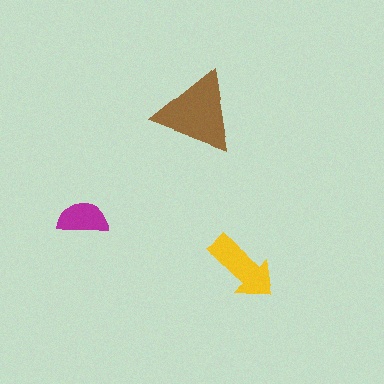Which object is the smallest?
The magenta semicircle.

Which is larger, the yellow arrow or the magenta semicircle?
The yellow arrow.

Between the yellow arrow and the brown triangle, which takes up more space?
The brown triangle.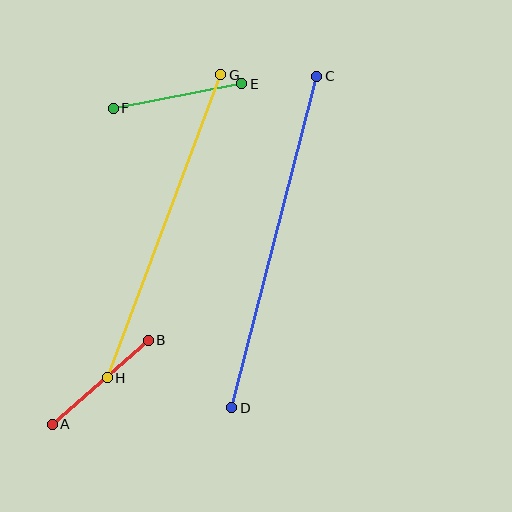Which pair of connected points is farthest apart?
Points C and D are farthest apart.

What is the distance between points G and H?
The distance is approximately 323 pixels.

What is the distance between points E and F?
The distance is approximately 131 pixels.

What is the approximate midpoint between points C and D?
The midpoint is at approximately (274, 242) pixels.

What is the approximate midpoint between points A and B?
The midpoint is at approximately (100, 382) pixels.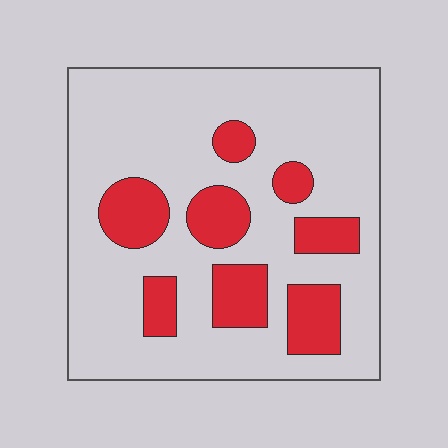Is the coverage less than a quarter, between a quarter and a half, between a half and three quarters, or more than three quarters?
Less than a quarter.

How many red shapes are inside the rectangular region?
8.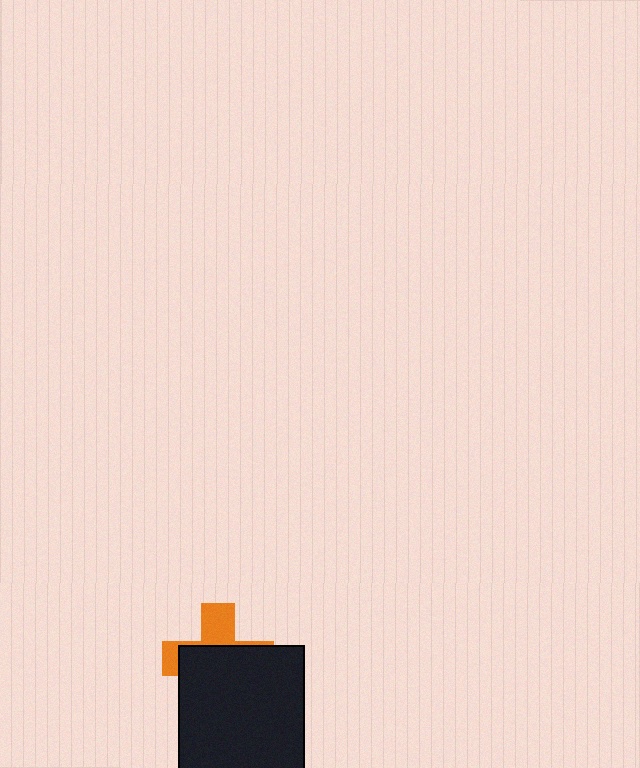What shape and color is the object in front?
The object in front is a black rectangle.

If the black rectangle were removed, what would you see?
You would see the complete orange cross.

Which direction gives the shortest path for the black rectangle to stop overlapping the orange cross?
Moving down gives the shortest separation.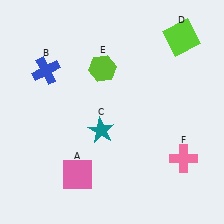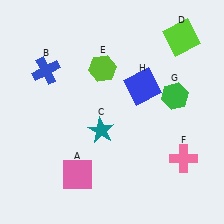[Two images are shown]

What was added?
A green hexagon (G), a blue square (H) were added in Image 2.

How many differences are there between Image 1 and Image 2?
There are 2 differences between the two images.